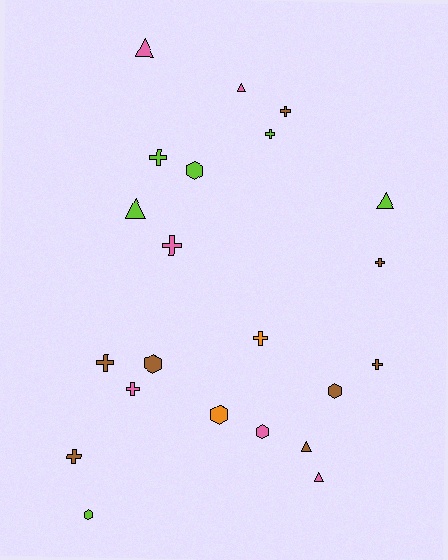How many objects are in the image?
There are 22 objects.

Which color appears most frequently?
Brown, with 8 objects.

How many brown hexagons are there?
There are 2 brown hexagons.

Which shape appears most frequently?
Cross, with 10 objects.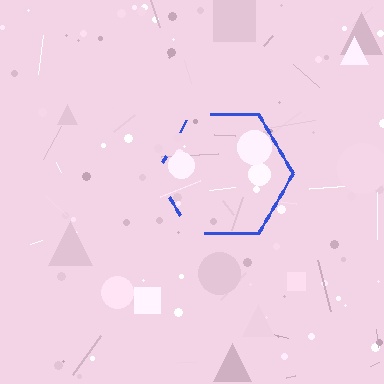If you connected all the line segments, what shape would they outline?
They would outline a hexagon.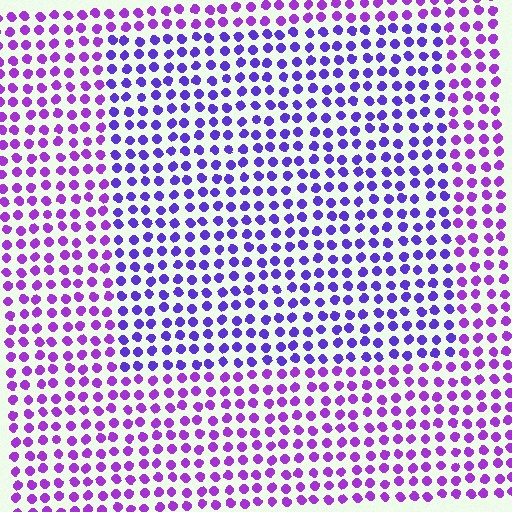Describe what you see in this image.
The image is filled with small purple elements in a uniform arrangement. A rectangle-shaped region is visible where the elements are tinted to a slightly different hue, forming a subtle color boundary.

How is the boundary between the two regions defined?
The boundary is defined purely by a slight shift in hue (about 28 degrees). Spacing, size, and orientation are identical on both sides.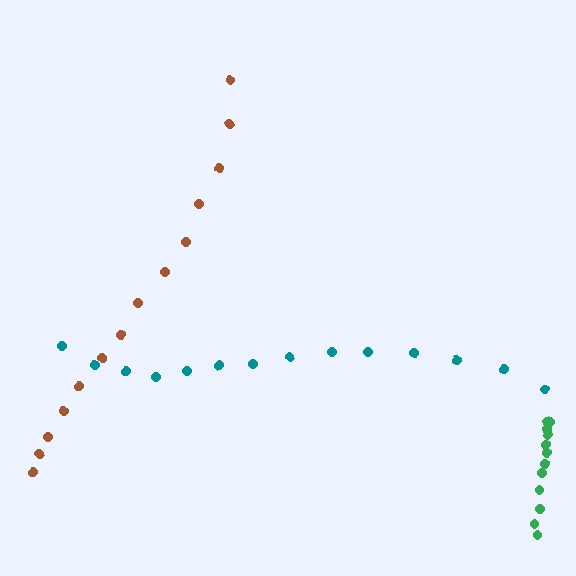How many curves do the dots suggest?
There are 3 distinct paths.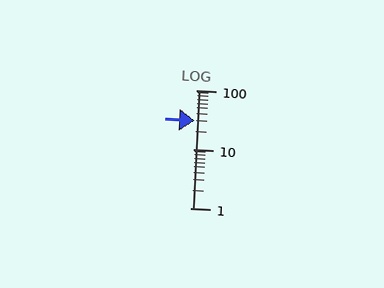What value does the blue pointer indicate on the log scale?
The pointer indicates approximately 31.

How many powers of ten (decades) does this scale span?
The scale spans 2 decades, from 1 to 100.